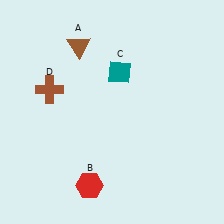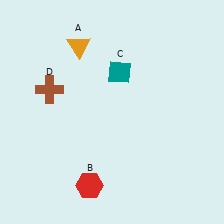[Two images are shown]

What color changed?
The triangle (A) changed from brown in Image 1 to orange in Image 2.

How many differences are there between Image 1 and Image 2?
There is 1 difference between the two images.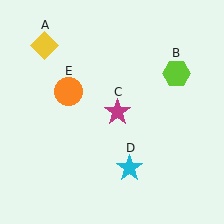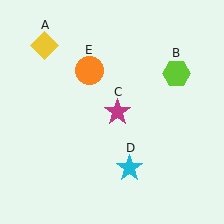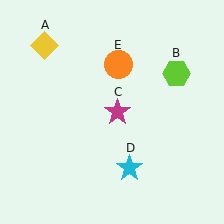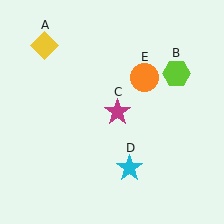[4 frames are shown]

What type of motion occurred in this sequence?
The orange circle (object E) rotated clockwise around the center of the scene.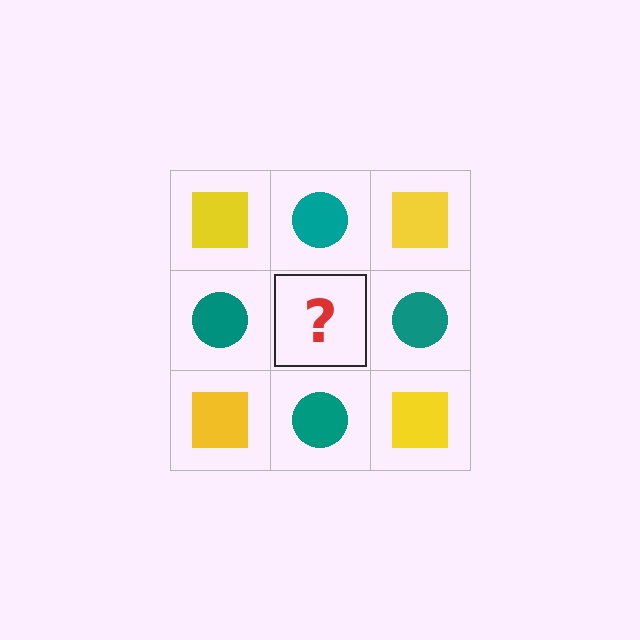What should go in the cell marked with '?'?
The missing cell should contain a yellow square.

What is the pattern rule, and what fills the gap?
The rule is that it alternates yellow square and teal circle in a checkerboard pattern. The gap should be filled with a yellow square.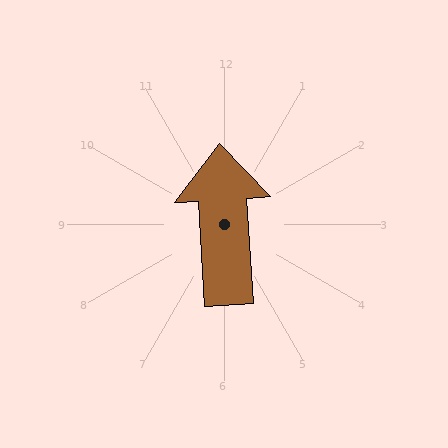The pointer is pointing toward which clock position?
Roughly 12 o'clock.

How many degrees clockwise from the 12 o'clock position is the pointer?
Approximately 357 degrees.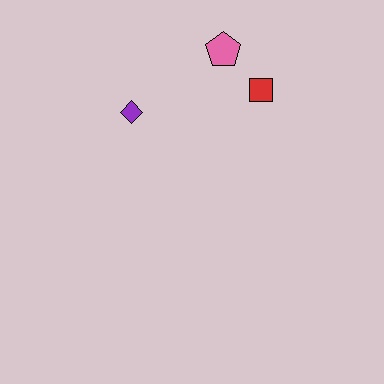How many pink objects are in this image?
There is 1 pink object.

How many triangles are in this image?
There are no triangles.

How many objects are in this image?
There are 3 objects.